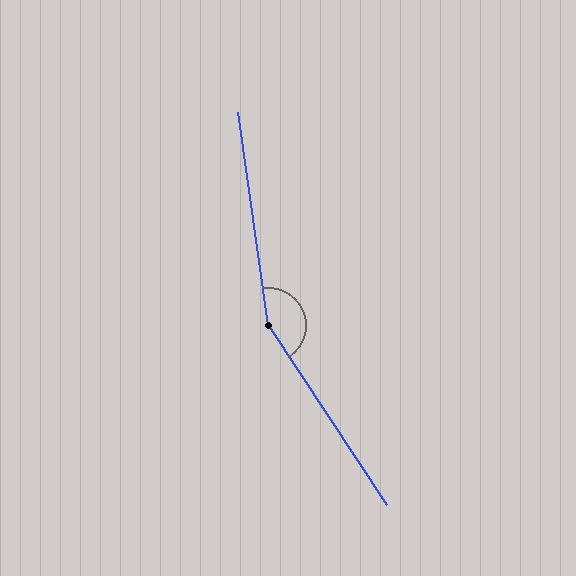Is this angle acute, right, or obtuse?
It is obtuse.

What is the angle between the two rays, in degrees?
Approximately 154 degrees.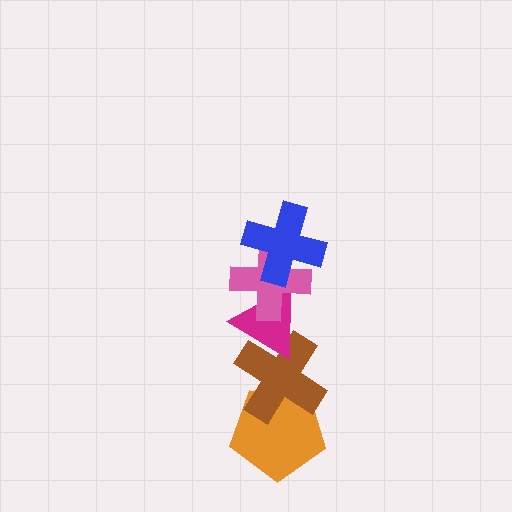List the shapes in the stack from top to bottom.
From top to bottom: the blue cross, the pink cross, the magenta triangle, the brown cross, the orange pentagon.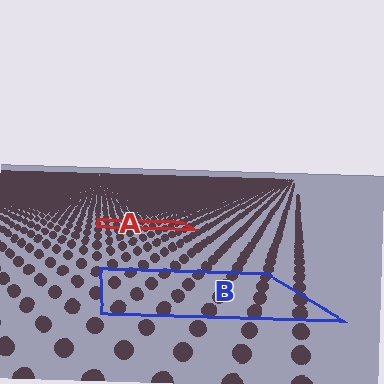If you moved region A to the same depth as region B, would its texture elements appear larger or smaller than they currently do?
They would appear larger. At a closer depth, the same texture elements are projected at a bigger on-screen size.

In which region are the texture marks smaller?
The texture marks are smaller in region A, because it is farther away.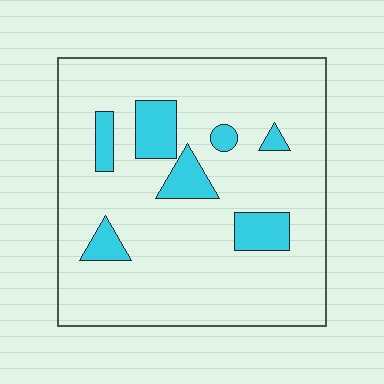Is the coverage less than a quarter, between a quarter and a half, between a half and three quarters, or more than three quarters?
Less than a quarter.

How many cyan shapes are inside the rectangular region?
7.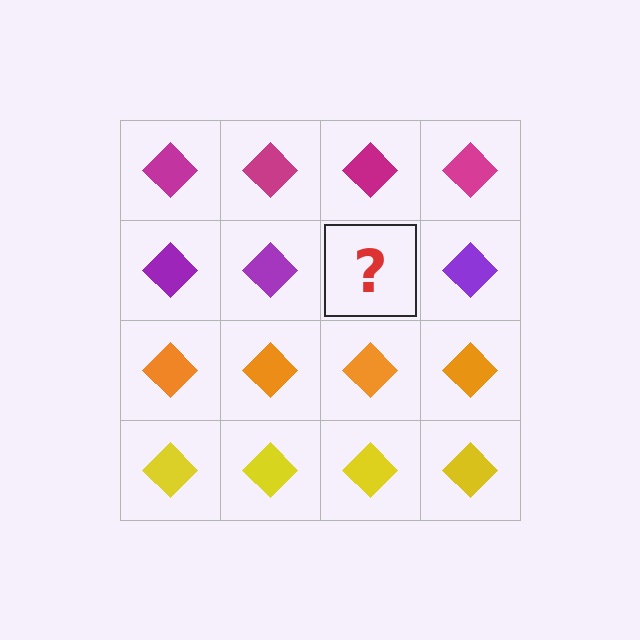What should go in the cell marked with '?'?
The missing cell should contain a purple diamond.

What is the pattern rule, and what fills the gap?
The rule is that each row has a consistent color. The gap should be filled with a purple diamond.